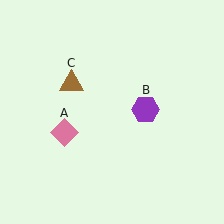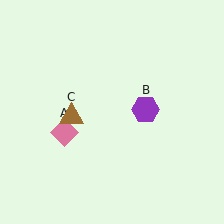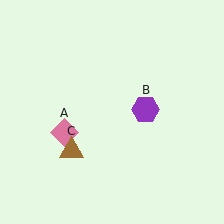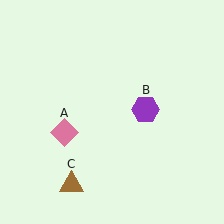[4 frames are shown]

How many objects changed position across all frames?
1 object changed position: brown triangle (object C).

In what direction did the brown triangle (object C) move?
The brown triangle (object C) moved down.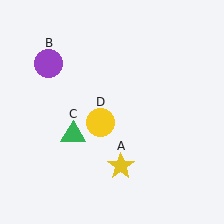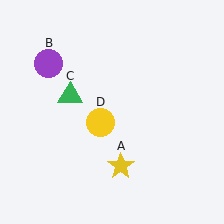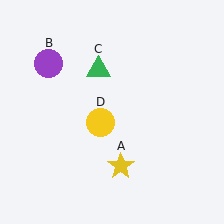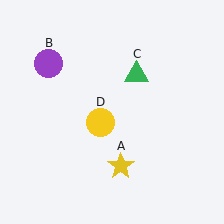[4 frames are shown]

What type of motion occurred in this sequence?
The green triangle (object C) rotated clockwise around the center of the scene.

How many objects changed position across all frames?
1 object changed position: green triangle (object C).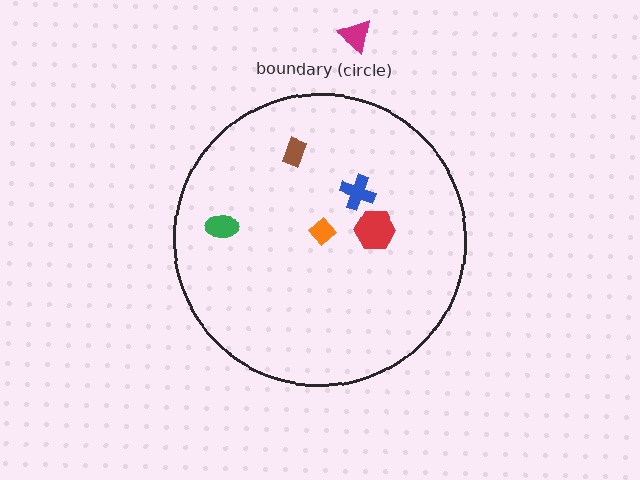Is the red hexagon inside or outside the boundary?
Inside.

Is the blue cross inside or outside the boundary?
Inside.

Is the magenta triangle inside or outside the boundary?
Outside.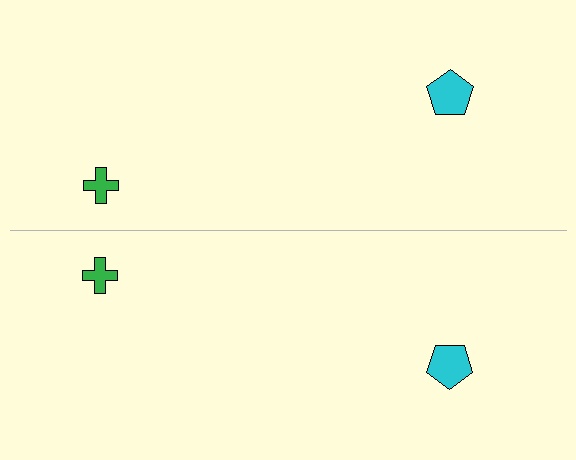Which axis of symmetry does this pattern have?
The pattern has a horizontal axis of symmetry running through the center of the image.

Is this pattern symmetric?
Yes, this pattern has bilateral (reflection) symmetry.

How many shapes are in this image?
There are 4 shapes in this image.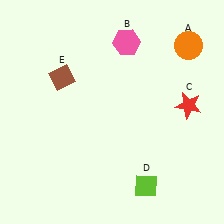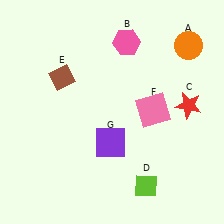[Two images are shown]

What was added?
A pink square (F), a purple square (G) were added in Image 2.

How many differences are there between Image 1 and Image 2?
There are 2 differences between the two images.